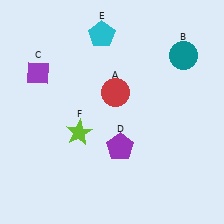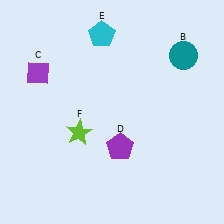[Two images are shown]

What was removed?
The red circle (A) was removed in Image 2.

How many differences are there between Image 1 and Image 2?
There is 1 difference between the two images.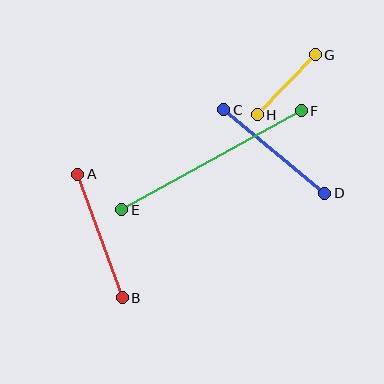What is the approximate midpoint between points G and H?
The midpoint is at approximately (286, 85) pixels.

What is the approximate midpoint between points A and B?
The midpoint is at approximately (100, 236) pixels.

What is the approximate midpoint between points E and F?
The midpoint is at approximately (212, 160) pixels.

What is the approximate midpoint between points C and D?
The midpoint is at approximately (274, 152) pixels.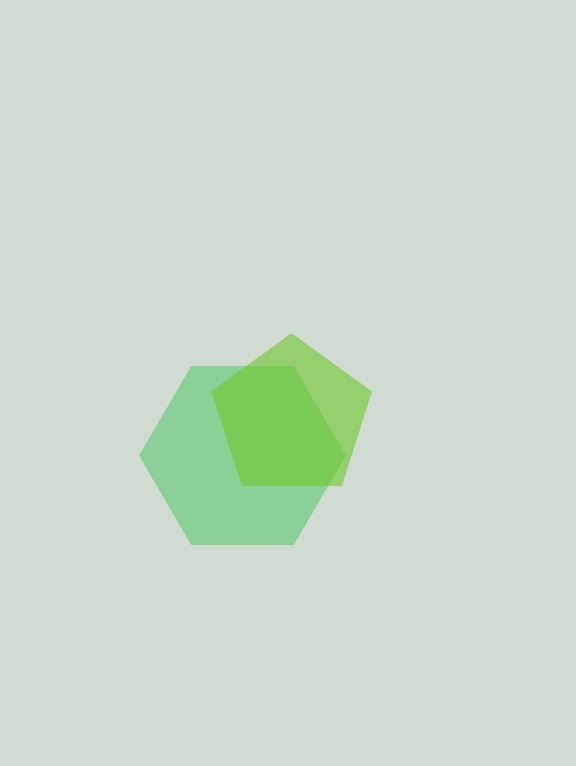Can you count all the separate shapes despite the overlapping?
Yes, there are 2 separate shapes.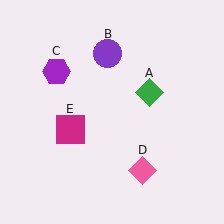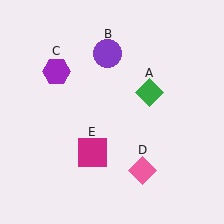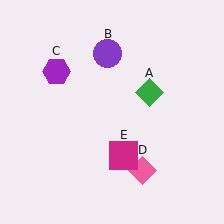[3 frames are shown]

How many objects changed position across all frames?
1 object changed position: magenta square (object E).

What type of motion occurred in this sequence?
The magenta square (object E) rotated counterclockwise around the center of the scene.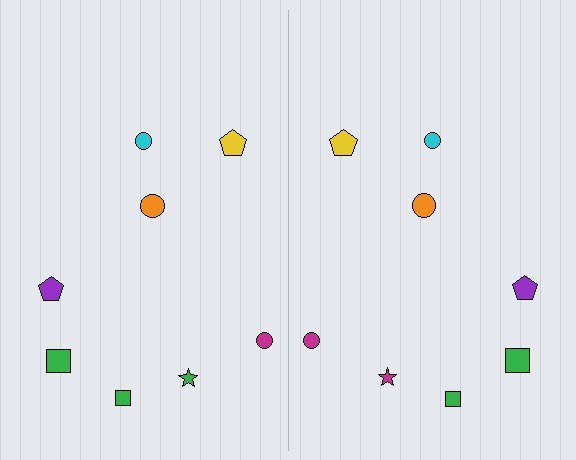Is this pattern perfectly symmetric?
No, the pattern is not perfectly symmetric. The magenta star on the right side breaks the symmetry — its mirror counterpart is green.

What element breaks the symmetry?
The magenta star on the right side breaks the symmetry — its mirror counterpart is green.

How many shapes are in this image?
There are 16 shapes in this image.